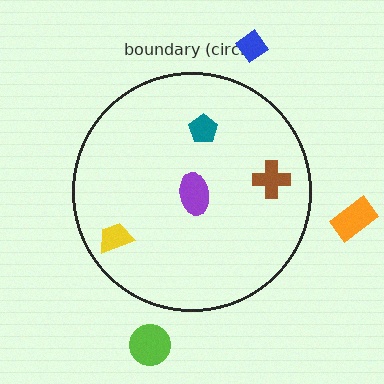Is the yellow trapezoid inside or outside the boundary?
Inside.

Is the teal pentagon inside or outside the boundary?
Inside.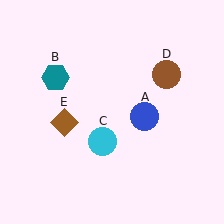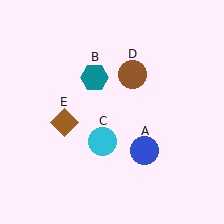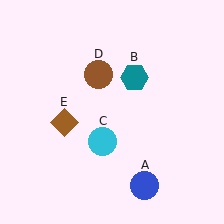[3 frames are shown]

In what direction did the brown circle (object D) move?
The brown circle (object D) moved left.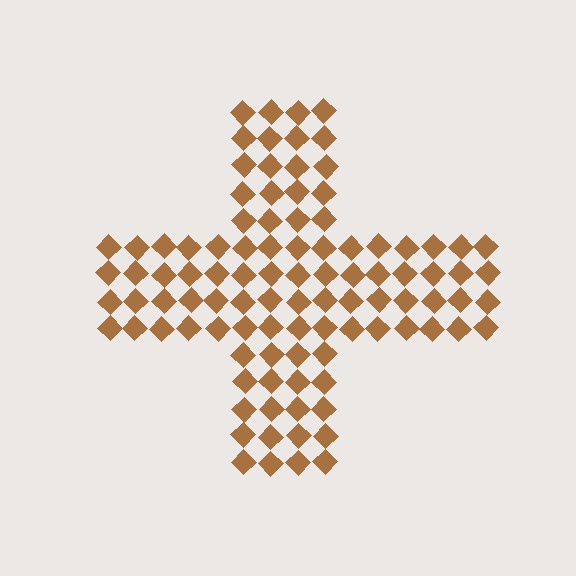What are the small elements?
The small elements are diamonds.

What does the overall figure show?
The overall figure shows a cross.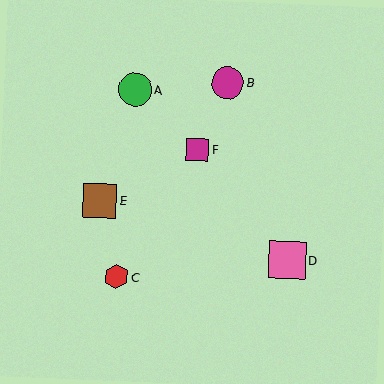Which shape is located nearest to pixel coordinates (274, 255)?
The pink square (labeled D) at (287, 260) is nearest to that location.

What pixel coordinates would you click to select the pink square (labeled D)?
Click at (287, 260) to select the pink square D.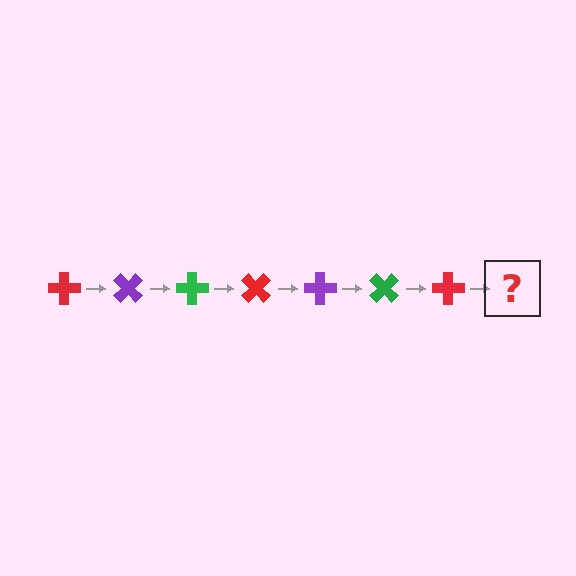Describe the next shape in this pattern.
It should be a purple cross, rotated 315 degrees from the start.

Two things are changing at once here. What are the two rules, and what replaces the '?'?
The two rules are that it rotates 45 degrees each step and the color cycles through red, purple, and green. The '?' should be a purple cross, rotated 315 degrees from the start.